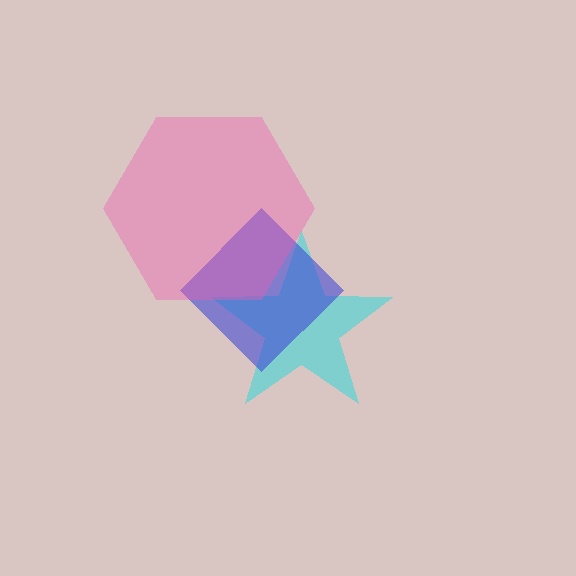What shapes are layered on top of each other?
The layered shapes are: a cyan star, a blue diamond, a pink hexagon.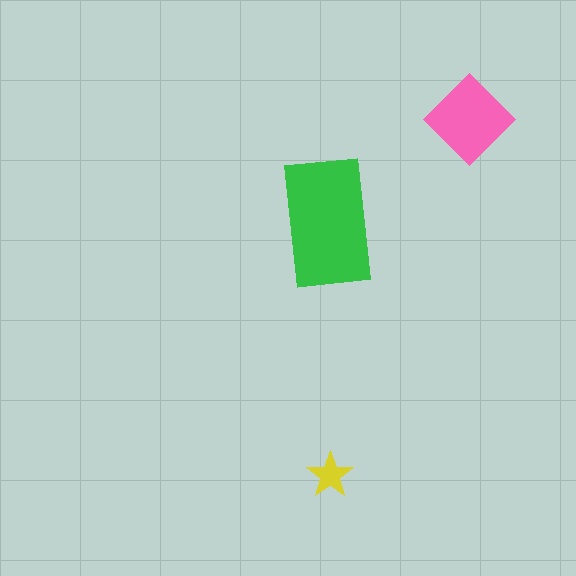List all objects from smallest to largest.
The yellow star, the pink diamond, the green rectangle.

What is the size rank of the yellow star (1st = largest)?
3rd.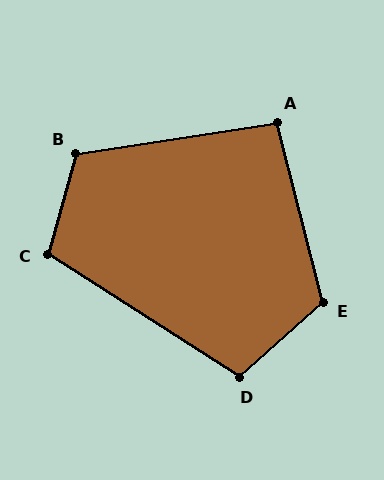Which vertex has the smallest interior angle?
A, at approximately 96 degrees.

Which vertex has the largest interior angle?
E, at approximately 117 degrees.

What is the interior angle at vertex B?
Approximately 114 degrees (obtuse).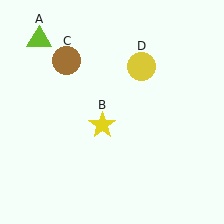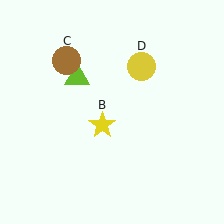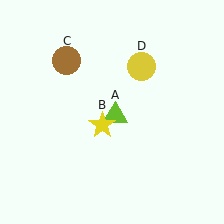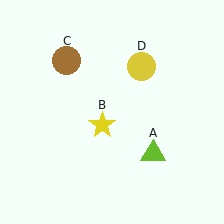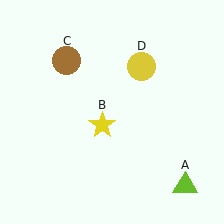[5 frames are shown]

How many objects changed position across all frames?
1 object changed position: lime triangle (object A).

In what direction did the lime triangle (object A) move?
The lime triangle (object A) moved down and to the right.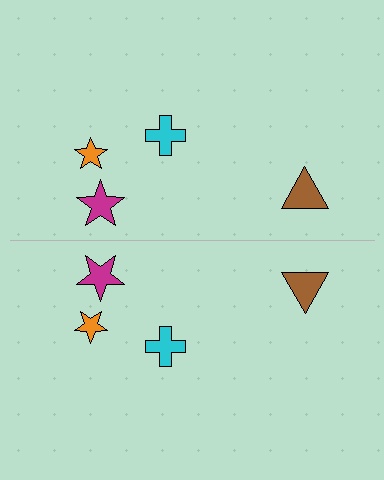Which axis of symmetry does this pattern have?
The pattern has a horizontal axis of symmetry running through the center of the image.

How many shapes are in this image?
There are 8 shapes in this image.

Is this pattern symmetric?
Yes, this pattern has bilateral (reflection) symmetry.